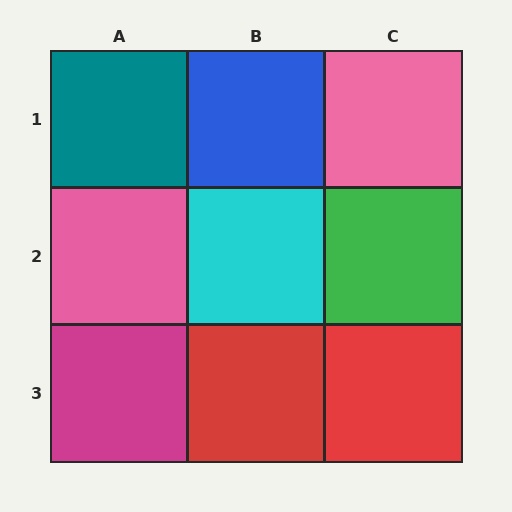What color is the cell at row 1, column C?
Pink.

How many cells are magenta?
1 cell is magenta.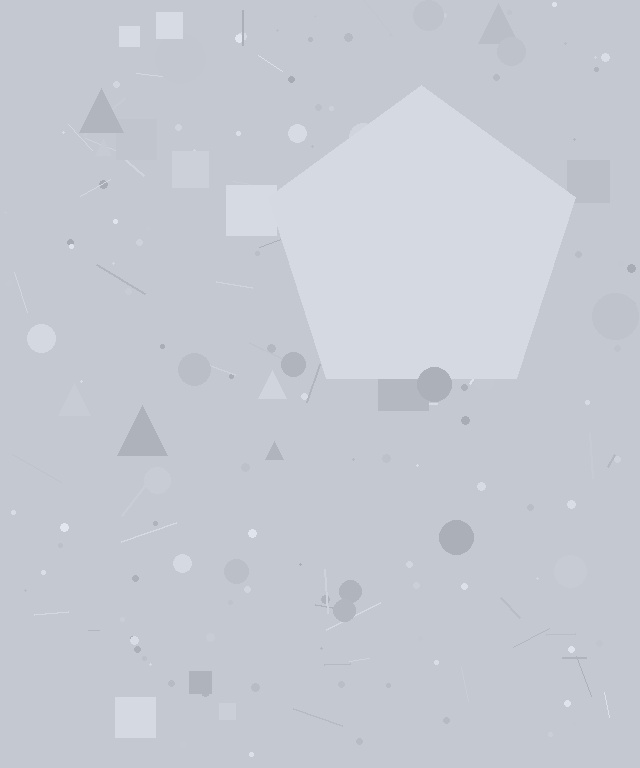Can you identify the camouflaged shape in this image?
The camouflaged shape is a pentagon.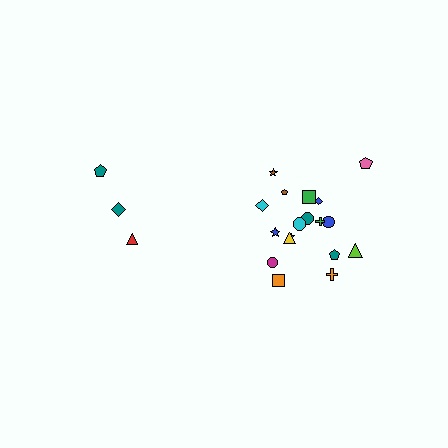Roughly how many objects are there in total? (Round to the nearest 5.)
Roughly 20 objects in total.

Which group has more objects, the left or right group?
The right group.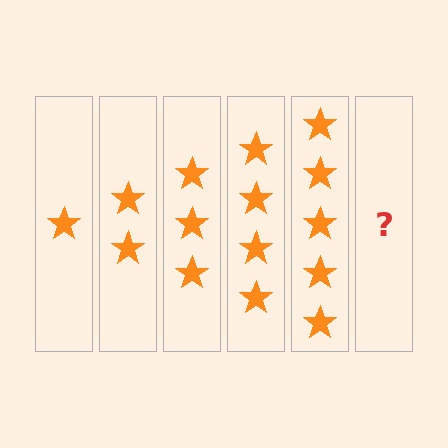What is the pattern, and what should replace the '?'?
The pattern is that each step adds one more star. The '?' should be 6 stars.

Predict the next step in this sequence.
The next step is 6 stars.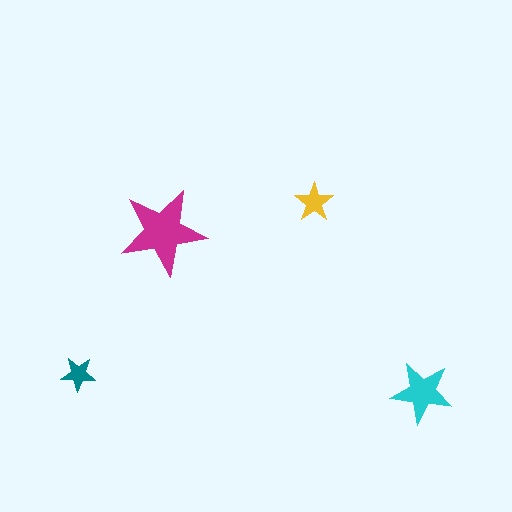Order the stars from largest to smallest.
the magenta one, the cyan one, the yellow one, the teal one.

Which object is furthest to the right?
The cyan star is rightmost.